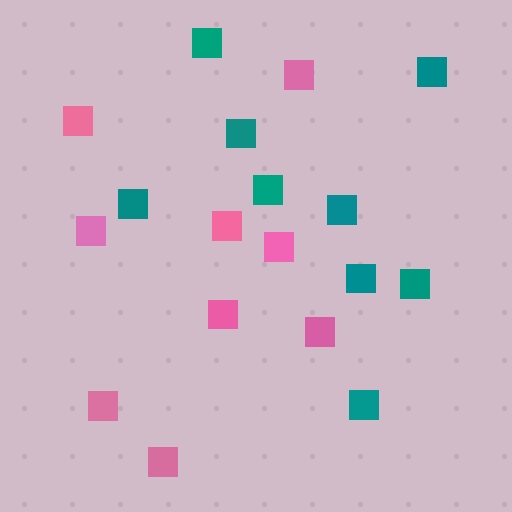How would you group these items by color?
There are 2 groups: one group of pink squares (9) and one group of teal squares (9).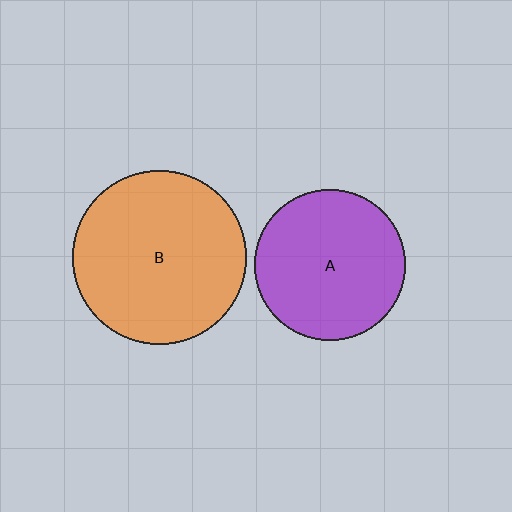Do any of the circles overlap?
No, none of the circles overlap.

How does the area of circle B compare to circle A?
Approximately 1.3 times.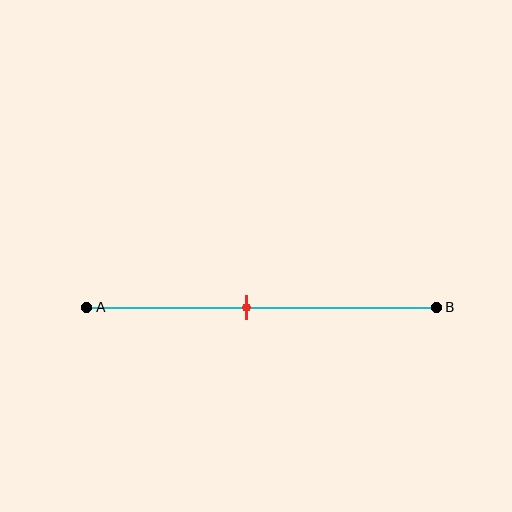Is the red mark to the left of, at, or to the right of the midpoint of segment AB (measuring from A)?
The red mark is to the left of the midpoint of segment AB.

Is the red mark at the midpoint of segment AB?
No, the mark is at about 45% from A, not at the 50% midpoint.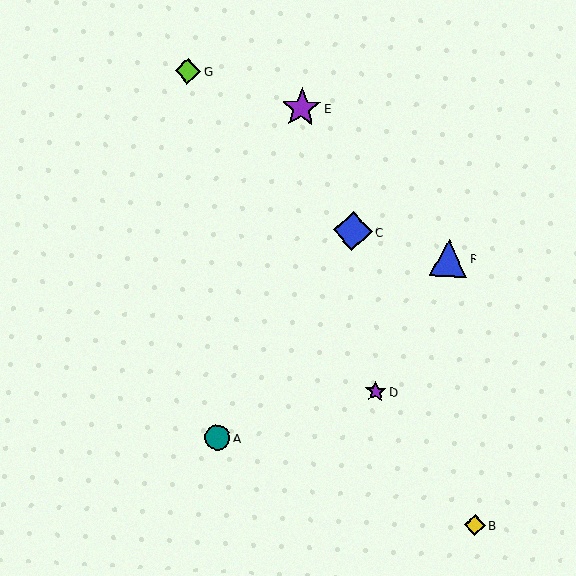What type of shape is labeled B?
Shape B is a yellow diamond.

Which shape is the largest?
The purple star (labeled E) is the largest.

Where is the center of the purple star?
The center of the purple star is at (301, 108).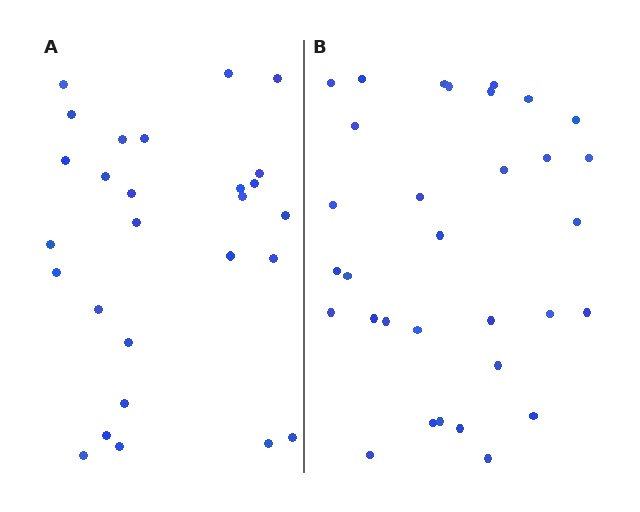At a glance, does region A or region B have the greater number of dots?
Region B (the right region) has more dots.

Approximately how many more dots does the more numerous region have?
Region B has about 5 more dots than region A.